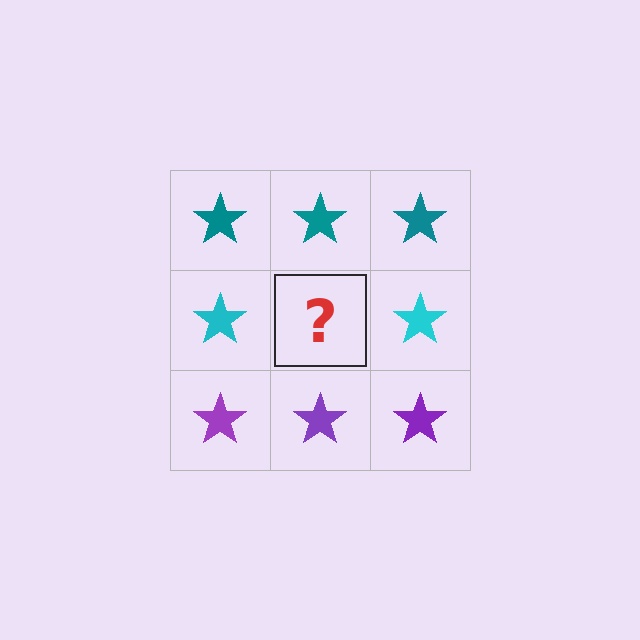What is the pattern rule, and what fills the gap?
The rule is that each row has a consistent color. The gap should be filled with a cyan star.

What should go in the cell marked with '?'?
The missing cell should contain a cyan star.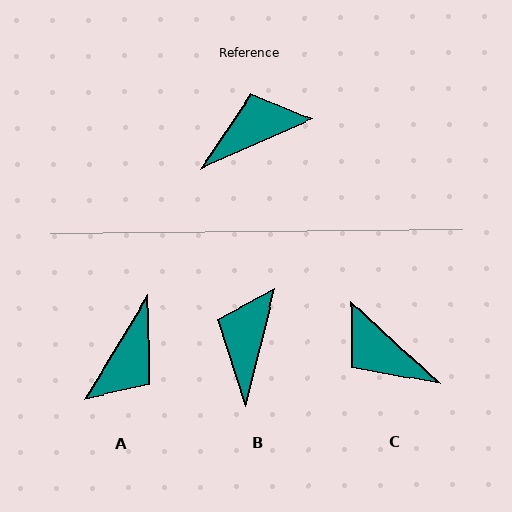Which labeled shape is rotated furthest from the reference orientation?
A, about 145 degrees away.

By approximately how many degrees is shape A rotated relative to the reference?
Approximately 145 degrees clockwise.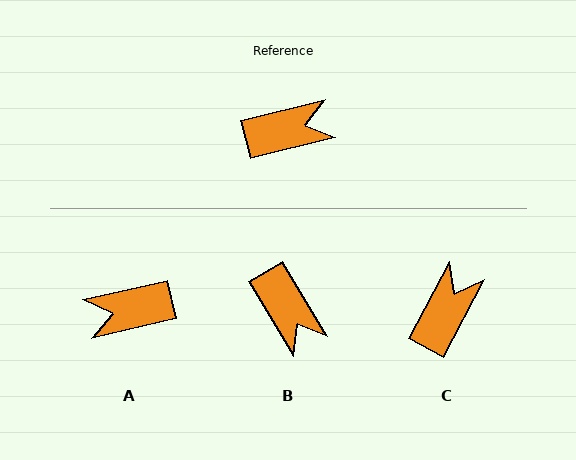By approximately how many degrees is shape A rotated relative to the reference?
Approximately 179 degrees counter-clockwise.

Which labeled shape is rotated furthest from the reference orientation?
A, about 179 degrees away.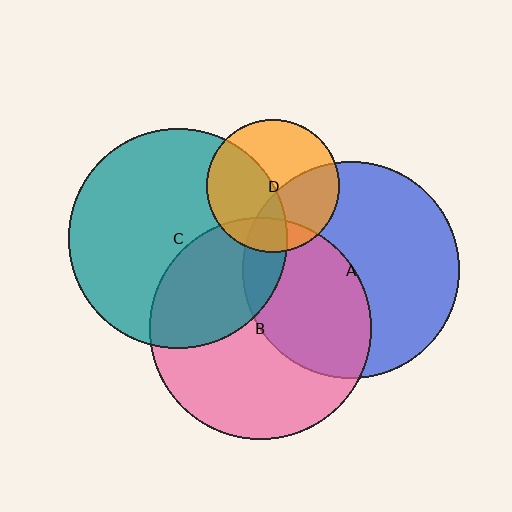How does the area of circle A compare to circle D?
Approximately 2.7 times.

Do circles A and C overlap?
Yes.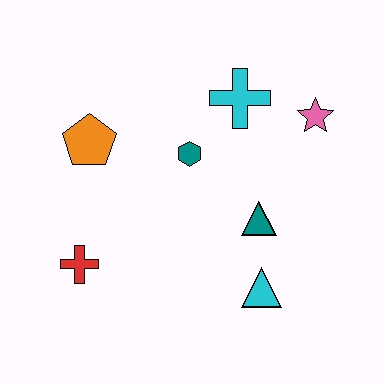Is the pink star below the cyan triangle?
No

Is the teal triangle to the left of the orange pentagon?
No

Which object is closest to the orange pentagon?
The teal hexagon is closest to the orange pentagon.